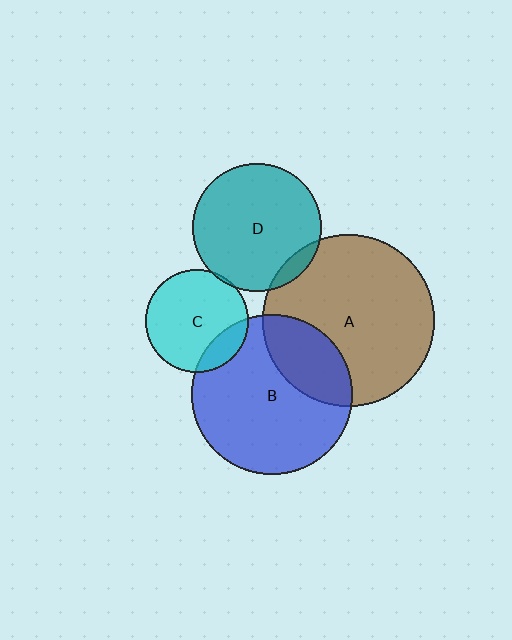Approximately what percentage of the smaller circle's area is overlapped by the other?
Approximately 25%.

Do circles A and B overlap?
Yes.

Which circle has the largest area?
Circle A (brown).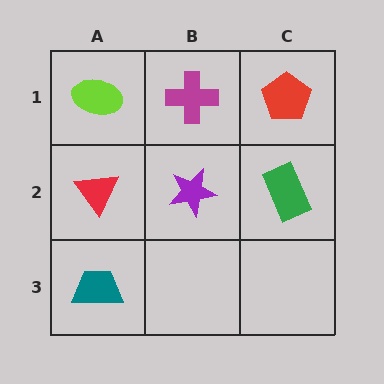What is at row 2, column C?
A green rectangle.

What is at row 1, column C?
A red pentagon.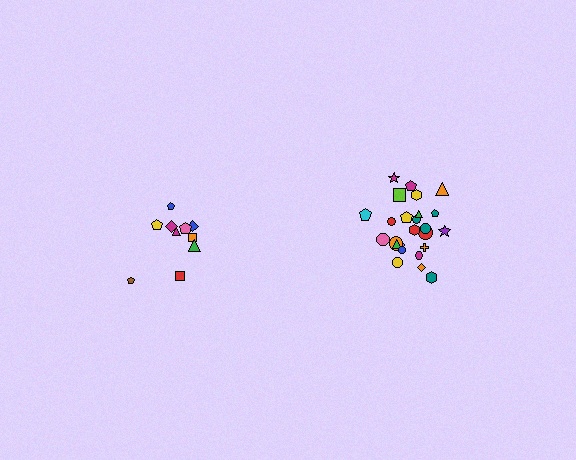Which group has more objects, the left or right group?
The right group.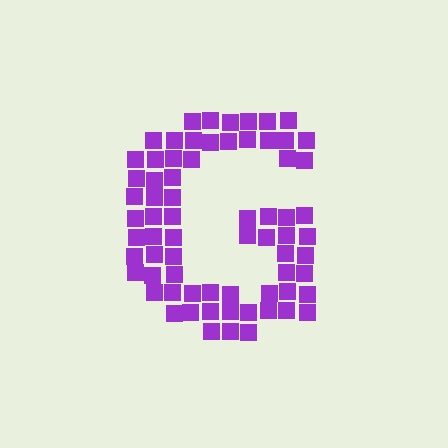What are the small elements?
The small elements are squares.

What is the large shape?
The large shape is the letter G.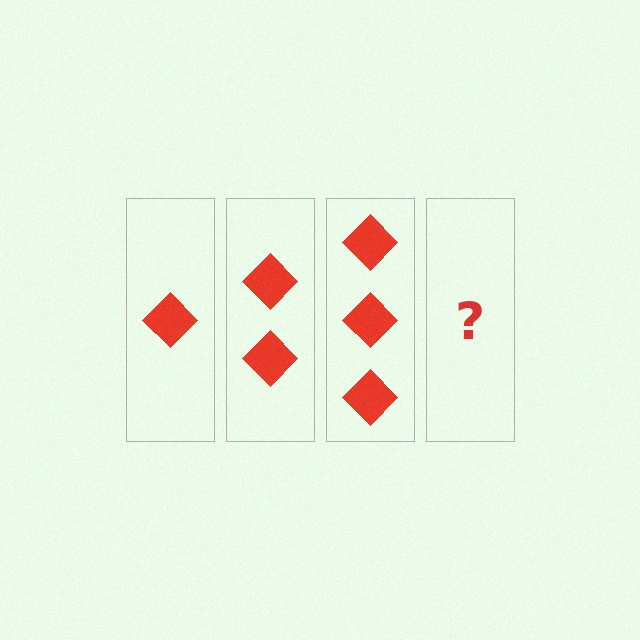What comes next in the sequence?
The next element should be 4 diamonds.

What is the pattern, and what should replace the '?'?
The pattern is that each step adds one more diamond. The '?' should be 4 diamonds.